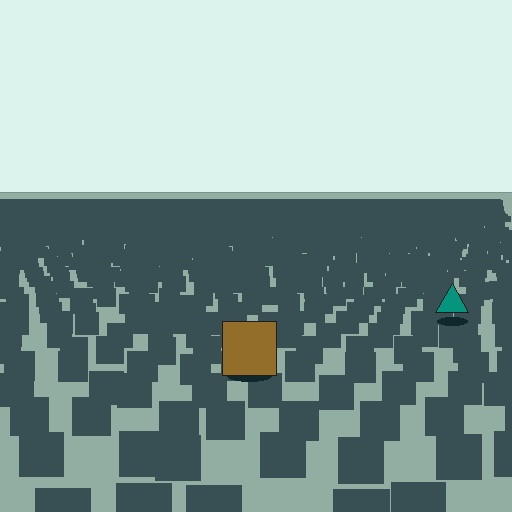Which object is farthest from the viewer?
The teal triangle is farthest from the viewer. It appears smaller and the ground texture around it is denser.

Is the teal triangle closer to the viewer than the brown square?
No. The brown square is closer — you can tell from the texture gradient: the ground texture is coarser near it.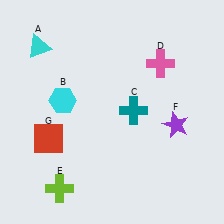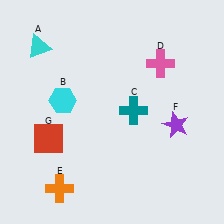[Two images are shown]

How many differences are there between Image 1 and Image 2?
There is 1 difference between the two images.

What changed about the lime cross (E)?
In Image 1, E is lime. In Image 2, it changed to orange.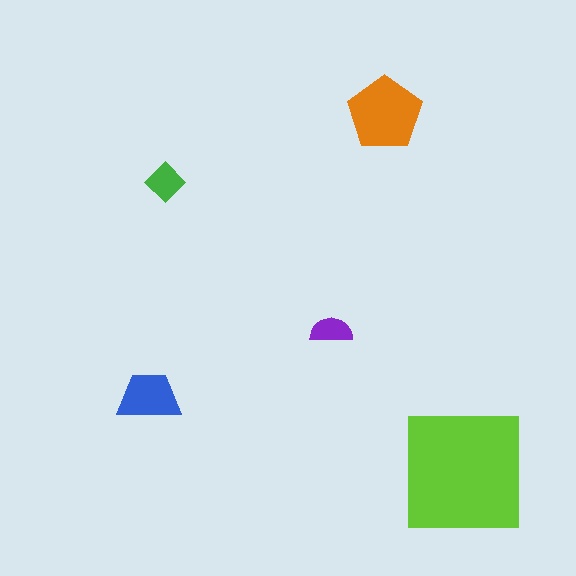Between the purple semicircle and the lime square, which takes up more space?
The lime square.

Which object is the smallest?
The purple semicircle.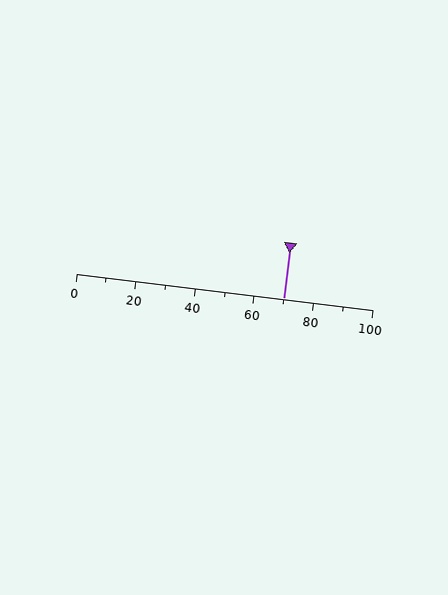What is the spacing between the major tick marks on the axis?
The major ticks are spaced 20 apart.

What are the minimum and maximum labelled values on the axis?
The axis runs from 0 to 100.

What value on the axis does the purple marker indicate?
The marker indicates approximately 70.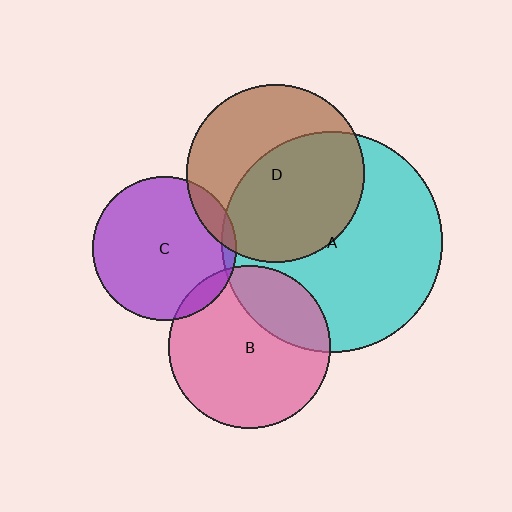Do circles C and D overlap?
Yes.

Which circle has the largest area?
Circle A (cyan).